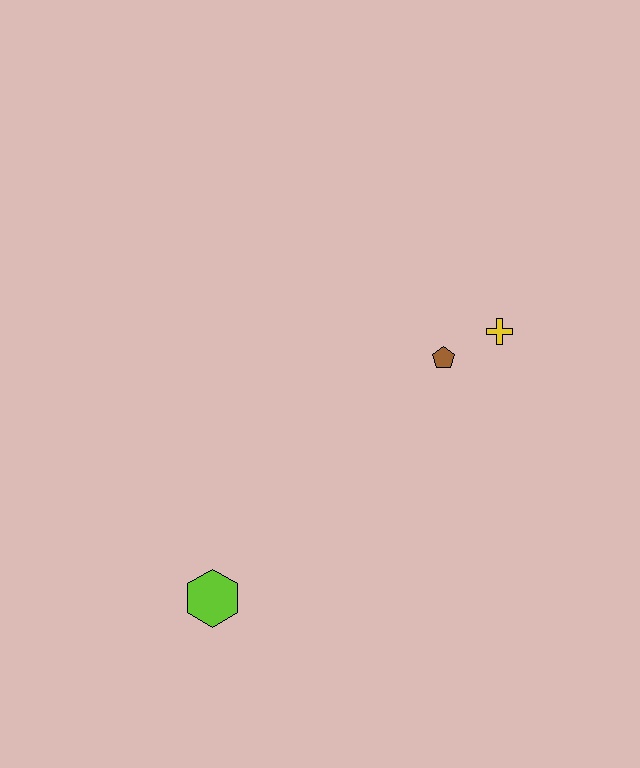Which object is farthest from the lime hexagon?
The yellow cross is farthest from the lime hexagon.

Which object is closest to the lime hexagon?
The brown pentagon is closest to the lime hexagon.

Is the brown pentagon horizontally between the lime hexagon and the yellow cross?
Yes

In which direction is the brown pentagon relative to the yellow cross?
The brown pentagon is to the left of the yellow cross.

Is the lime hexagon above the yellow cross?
No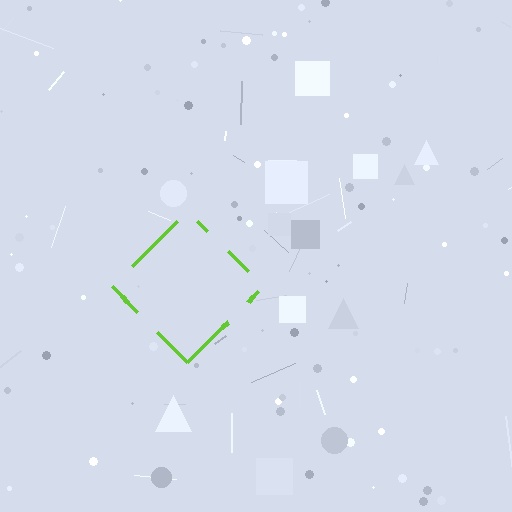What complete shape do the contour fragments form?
The contour fragments form a diamond.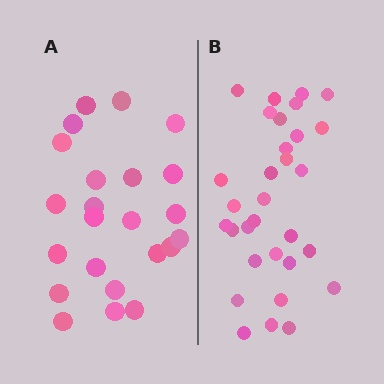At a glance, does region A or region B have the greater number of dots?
Region B (the right region) has more dots.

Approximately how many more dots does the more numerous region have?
Region B has roughly 8 or so more dots than region A.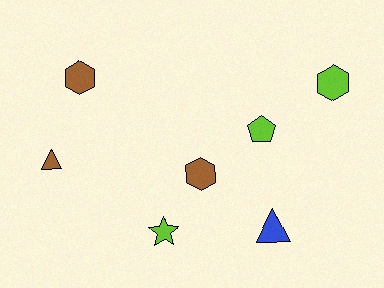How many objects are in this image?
There are 7 objects.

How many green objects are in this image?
There are no green objects.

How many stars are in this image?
There is 1 star.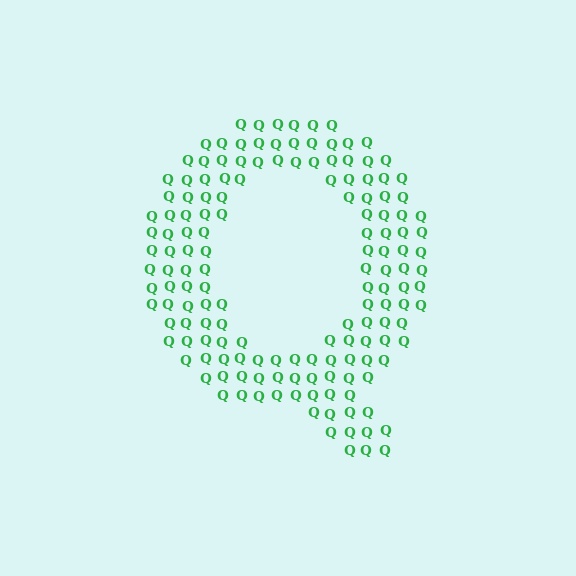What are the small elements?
The small elements are letter Q's.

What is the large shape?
The large shape is the letter Q.